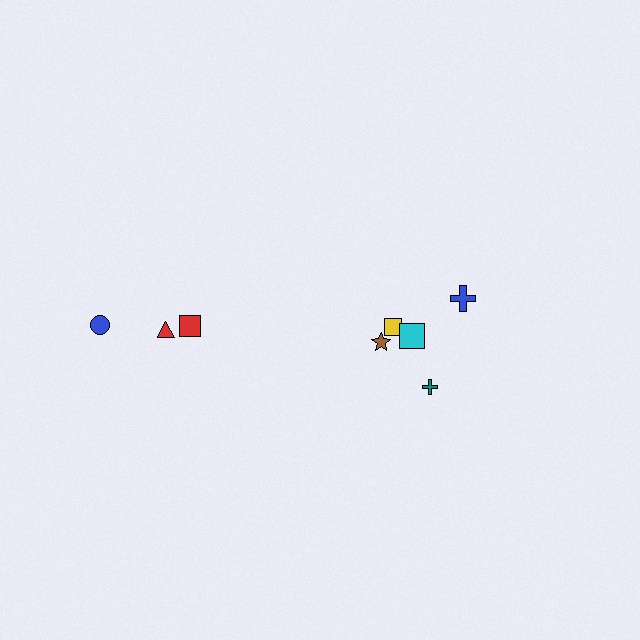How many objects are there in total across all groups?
There are 8 objects.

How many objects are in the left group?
There are 3 objects.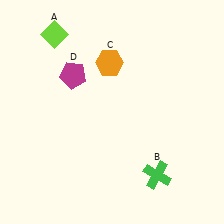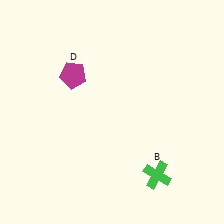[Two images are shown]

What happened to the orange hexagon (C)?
The orange hexagon (C) was removed in Image 2. It was in the top-left area of Image 1.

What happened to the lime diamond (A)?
The lime diamond (A) was removed in Image 2. It was in the top-left area of Image 1.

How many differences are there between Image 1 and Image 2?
There are 2 differences between the two images.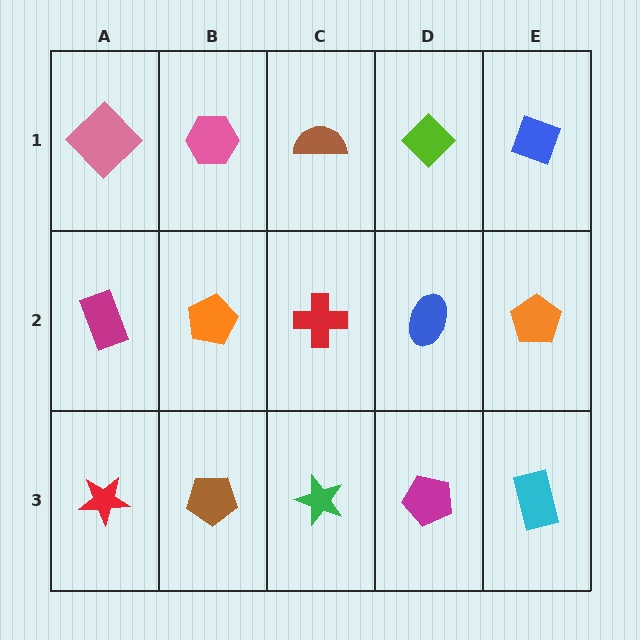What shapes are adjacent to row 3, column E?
An orange pentagon (row 2, column E), a magenta pentagon (row 3, column D).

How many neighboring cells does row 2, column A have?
3.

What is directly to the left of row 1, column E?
A lime diamond.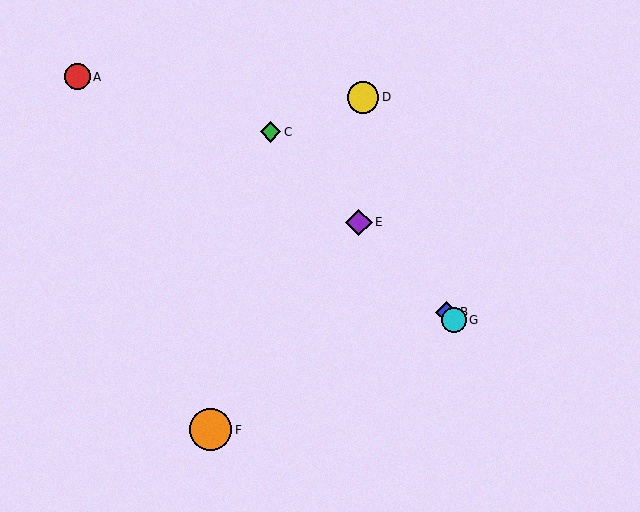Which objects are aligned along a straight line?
Objects B, C, E, G are aligned along a straight line.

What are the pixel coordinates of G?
Object G is at (454, 320).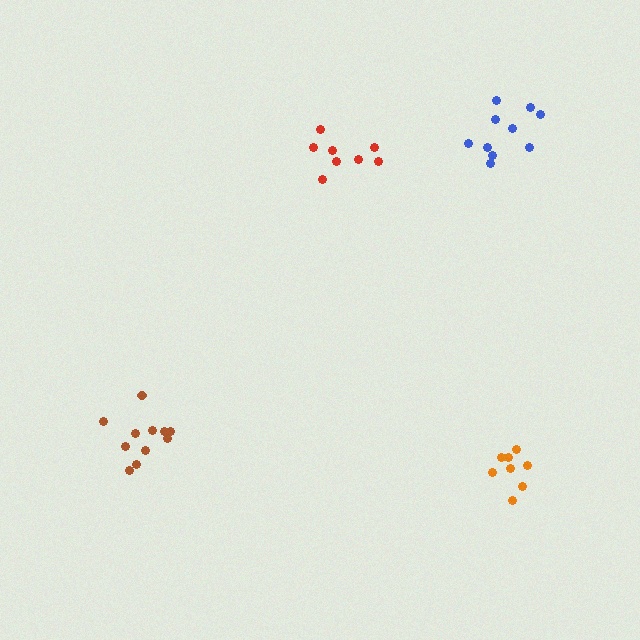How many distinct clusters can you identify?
There are 4 distinct clusters.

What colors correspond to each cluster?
The clusters are colored: brown, blue, orange, red.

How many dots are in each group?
Group 1: 11 dots, Group 2: 10 dots, Group 3: 8 dots, Group 4: 8 dots (37 total).